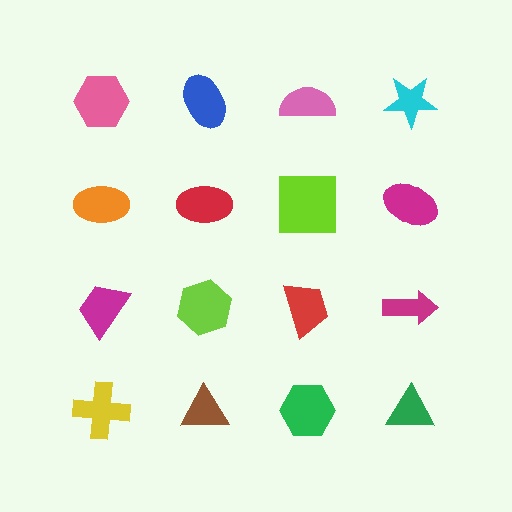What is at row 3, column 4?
A magenta arrow.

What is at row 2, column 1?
An orange ellipse.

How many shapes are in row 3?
4 shapes.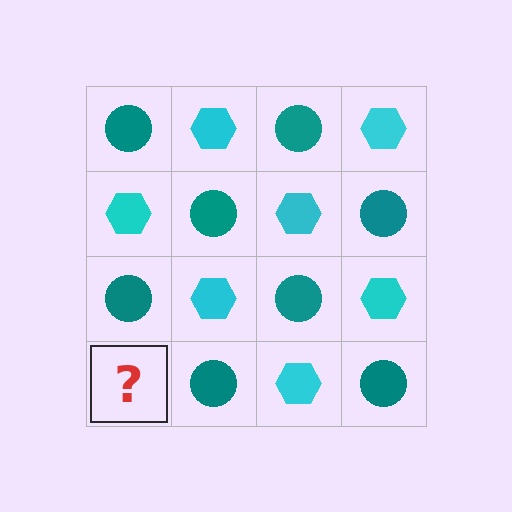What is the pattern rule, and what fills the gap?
The rule is that it alternates teal circle and cyan hexagon in a checkerboard pattern. The gap should be filled with a cyan hexagon.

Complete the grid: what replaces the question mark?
The question mark should be replaced with a cyan hexagon.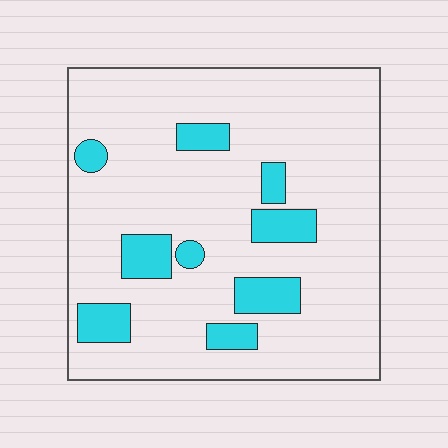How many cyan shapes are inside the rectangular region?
9.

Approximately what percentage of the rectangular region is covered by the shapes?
Approximately 15%.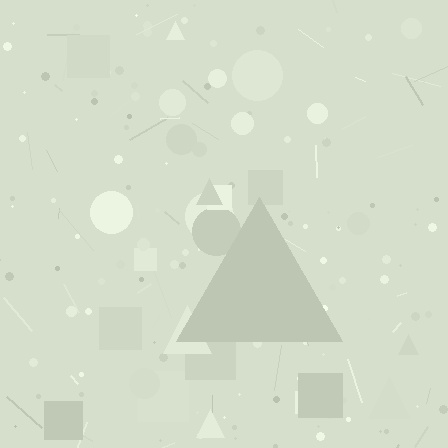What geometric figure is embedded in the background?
A triangle is embedded in the background.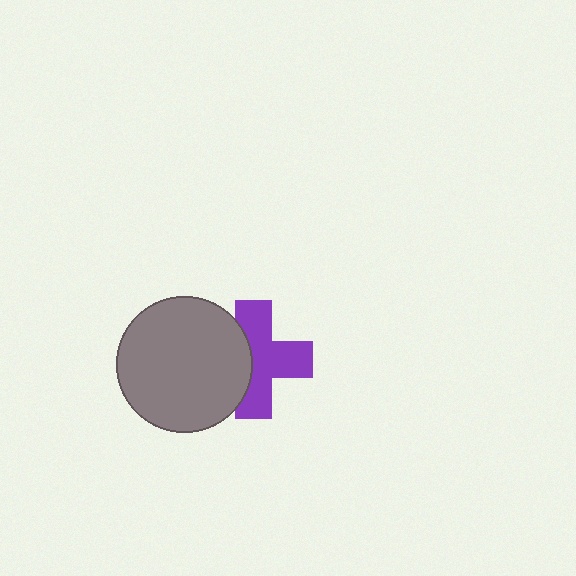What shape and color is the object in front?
The object in front is a gray circle.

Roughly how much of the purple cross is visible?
About half of it is visible (roughly 64%).